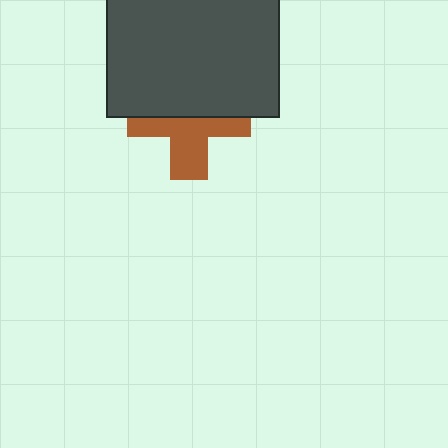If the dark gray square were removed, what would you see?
You would see the complete brown cross.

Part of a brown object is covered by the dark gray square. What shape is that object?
It is a cross.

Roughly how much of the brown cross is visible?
About half of it is visible (roughly 51%).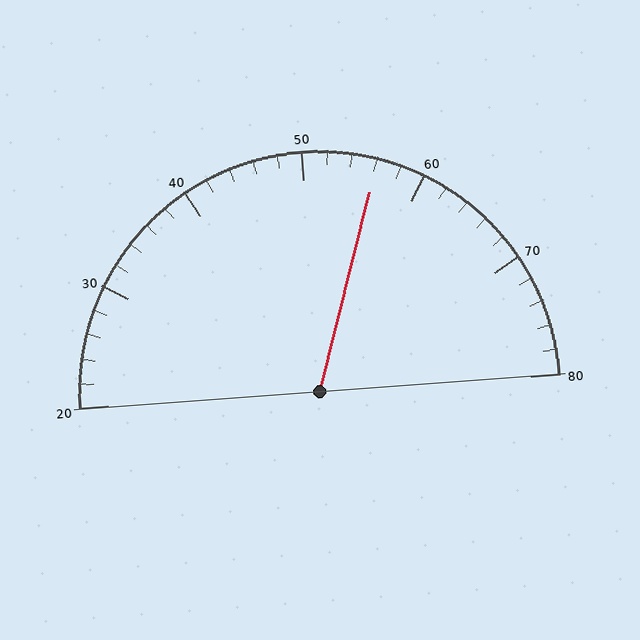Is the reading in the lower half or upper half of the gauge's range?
The reading is in the upper half of the range (20 to 80).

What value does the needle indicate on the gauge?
The needle indicates approximately 56.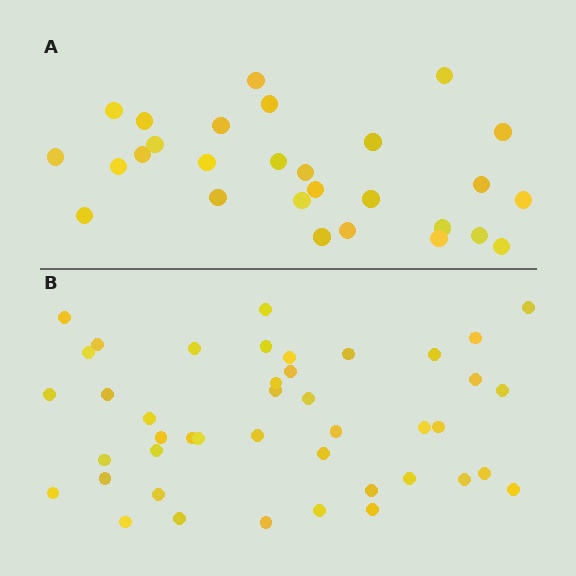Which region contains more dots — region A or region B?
Region B (the bottom region) has more dots.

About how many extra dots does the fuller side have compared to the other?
Region B has approximately 15 more dots than region A.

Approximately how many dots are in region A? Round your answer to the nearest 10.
About 30 dots. (The exact count is 28, which rounds to 30.)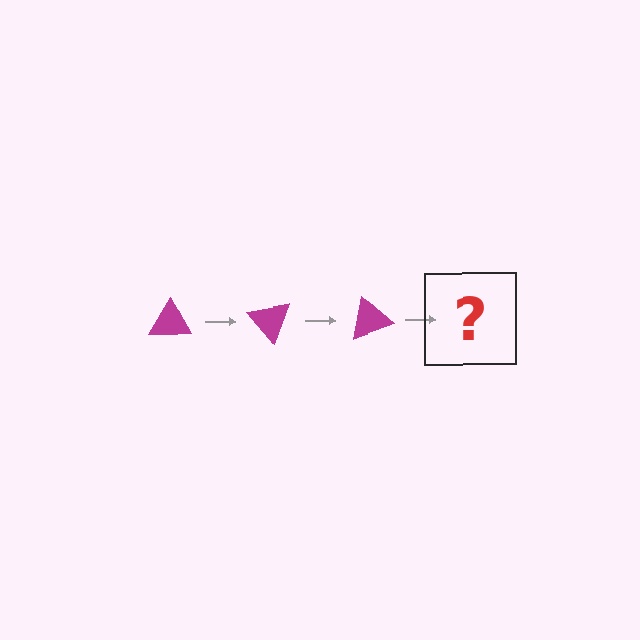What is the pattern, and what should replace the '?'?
The pattern is that the triangle rotates 50 degrees each step. The '?' should be a magenta triangle rotated 150 degrees.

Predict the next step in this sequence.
The next step is a magenta triangle rotated 150 degrees.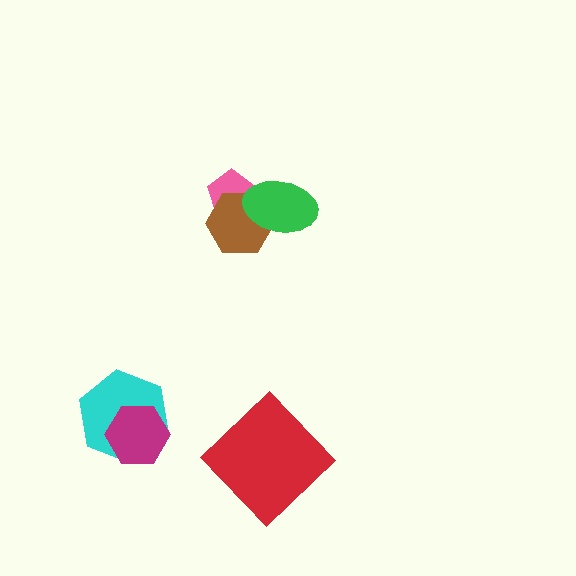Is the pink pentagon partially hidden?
Yes, it is partially covered by another shape.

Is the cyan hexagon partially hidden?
Yes, it is partially covered by another shape.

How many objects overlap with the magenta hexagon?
1 object overlaps with the magenta hexagon.